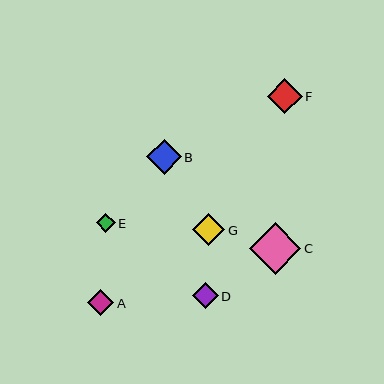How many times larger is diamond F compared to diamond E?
Diamond F is approximately 1.9 times the size of diamond E.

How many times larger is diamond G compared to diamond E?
Diamond G is approximately 1.7 times the size of diamond E.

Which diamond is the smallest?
Diamond E is the smallest with a size of approximately 19 pixels.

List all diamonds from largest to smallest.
From largest to smallest: C, F, B, G, A, D, E.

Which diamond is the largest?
Diamond C is the largest with a size of approximately 52 pixels.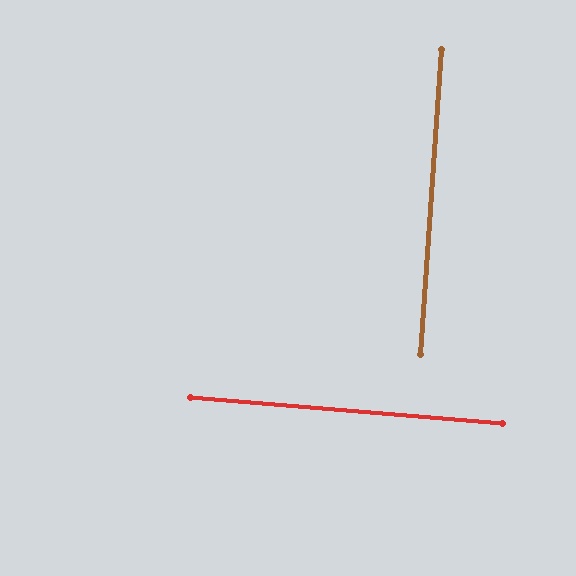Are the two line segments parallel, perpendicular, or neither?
Perpendicular — they meet at approximately 89°.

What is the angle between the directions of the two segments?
Approximately 89 degrees.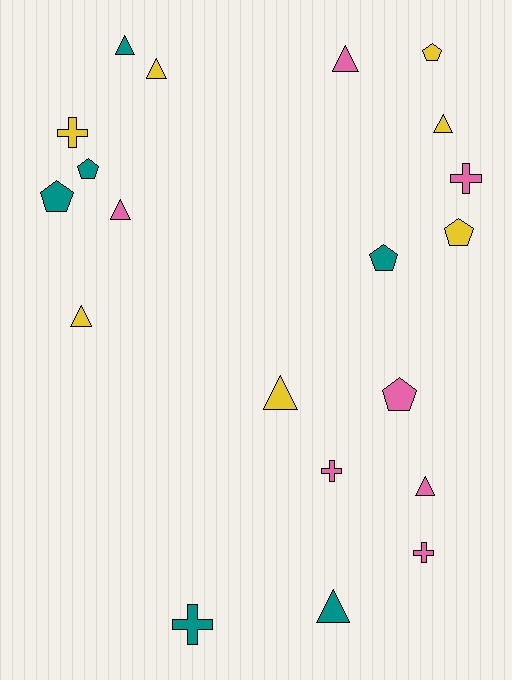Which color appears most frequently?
Yellow, with 7 objects.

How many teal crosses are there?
There is 1 teal cross.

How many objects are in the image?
There are 20 objects.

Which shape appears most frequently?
Triangle, with 9 objects.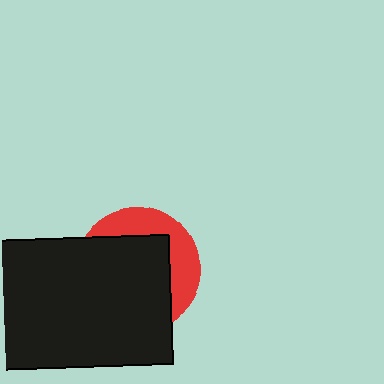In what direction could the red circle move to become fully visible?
The red circle could move toward the upper-right. That would shift it out from behind the black rectangle entirely.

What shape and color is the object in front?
The object in front is a black rectangle.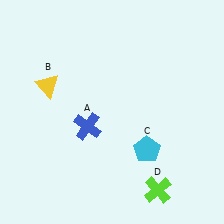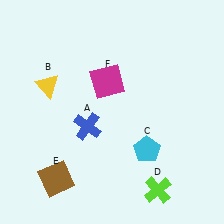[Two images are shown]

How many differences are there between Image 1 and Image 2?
There are 2 differences between the two images.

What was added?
A brown square (E), a magenta square (F) were added in Image 2.